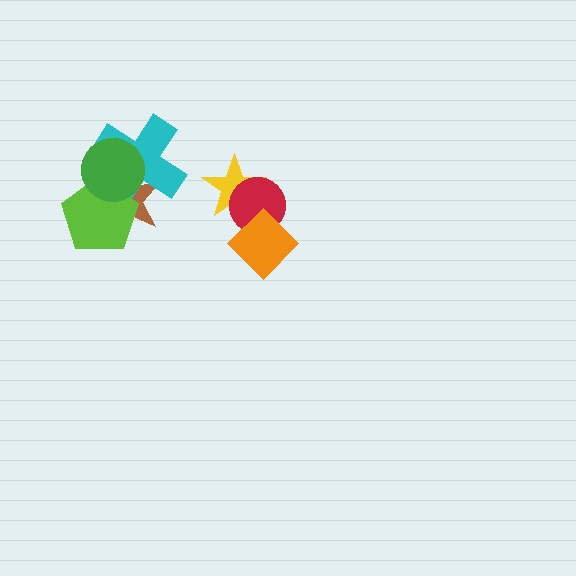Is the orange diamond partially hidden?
No, no other shape covers it.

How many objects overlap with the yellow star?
1 object overlaps with the yellow star.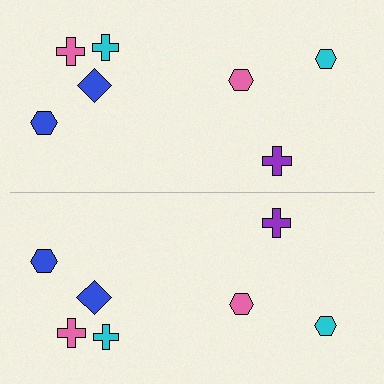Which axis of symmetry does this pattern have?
The pattern has a horizontal axis of symmetry running through the center of the image.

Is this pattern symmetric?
Yes, this pattern has bilateral (reflection) symmetry.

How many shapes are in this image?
There are 14 shapes in this image.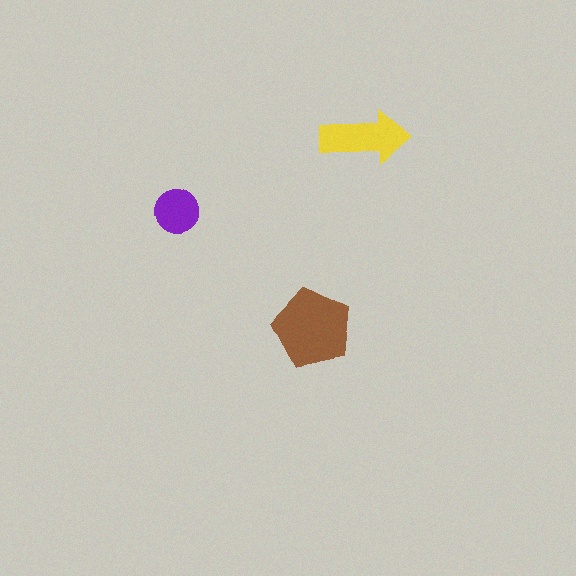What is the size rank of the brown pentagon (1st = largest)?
1st.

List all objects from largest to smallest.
The brown pentagon, the yellow arrow, the purple circle.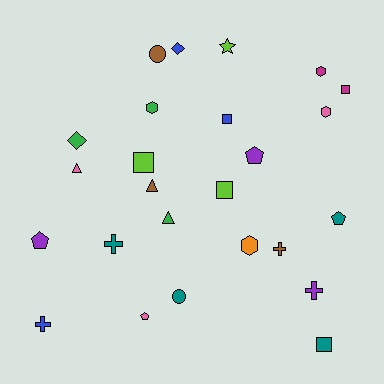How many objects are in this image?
There are 25 objects.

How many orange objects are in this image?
There is 1 orange object.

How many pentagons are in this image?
There are 4 pentagons.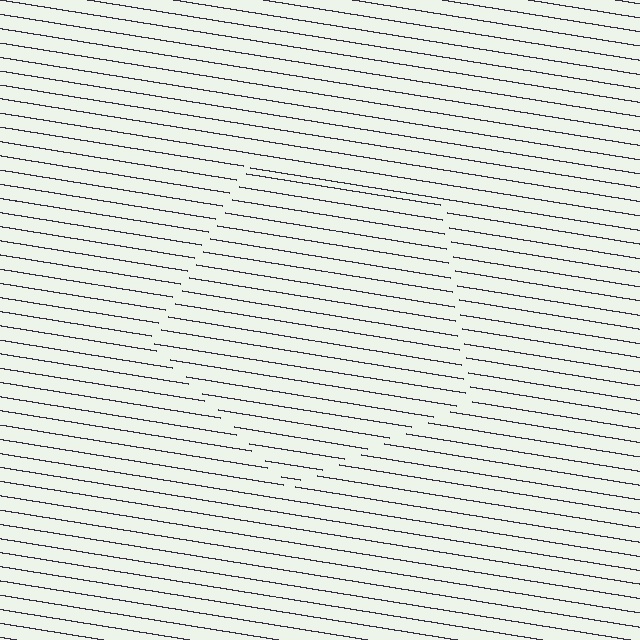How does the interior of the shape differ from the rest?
The interior of the shape contains the same grating, shifted by half a period — the contour is defined by the phase discontinuity where line-ends from the inner and outer gratings abut.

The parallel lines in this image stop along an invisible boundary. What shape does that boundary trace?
An illusory pentagon. The interior of the shape contains the same grating, shifted by half a period — the contour is defined by the phase discontinuity where line-ends from the inner and outer gratings abut.